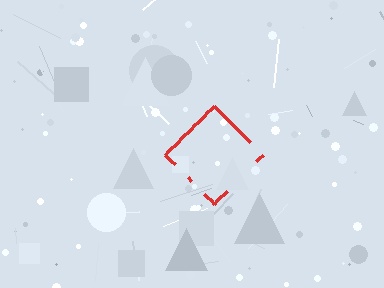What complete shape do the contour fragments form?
The contour fragments form a diamond.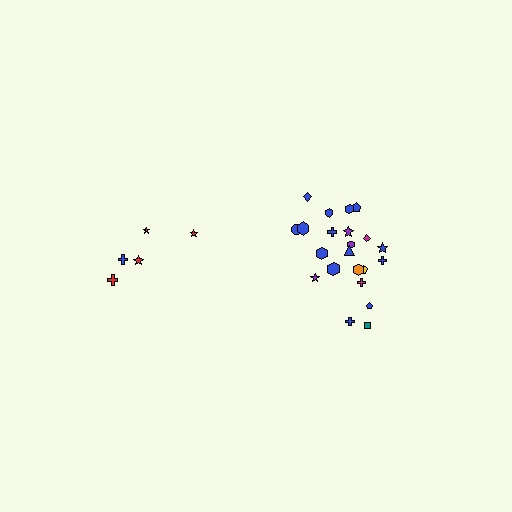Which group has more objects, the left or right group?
The right group.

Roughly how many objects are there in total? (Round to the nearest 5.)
Roughly 25 objects in total.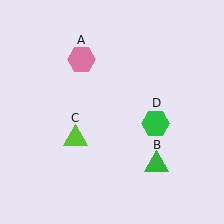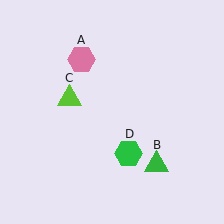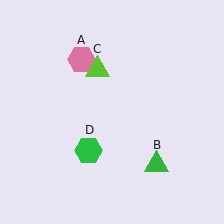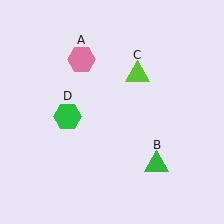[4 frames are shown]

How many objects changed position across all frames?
2 objects changed position: lime triangle (object C), green hexagon (object D).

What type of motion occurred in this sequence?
The lime triangle (object C), green hexagon (object D) rotated clockwise around the center of the scene.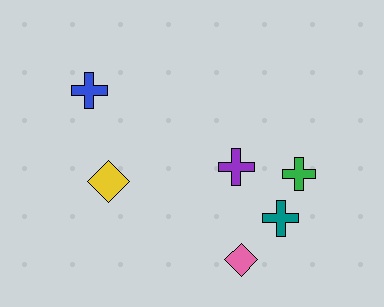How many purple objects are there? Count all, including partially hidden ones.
There is 1 purple object.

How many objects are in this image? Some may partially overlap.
There are 6 objects.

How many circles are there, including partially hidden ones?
There are no circles.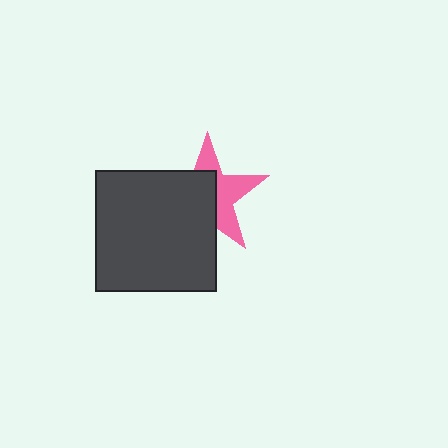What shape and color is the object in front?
The object in front is a dark gray square.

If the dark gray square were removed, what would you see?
You would see the complete pink star.